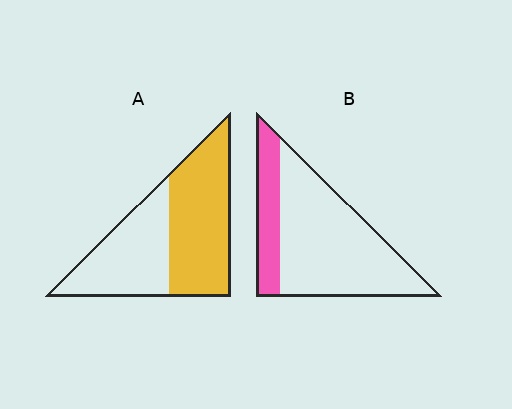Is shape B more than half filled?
No.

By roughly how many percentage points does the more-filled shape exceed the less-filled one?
By roughly 30 percentage points (A over B).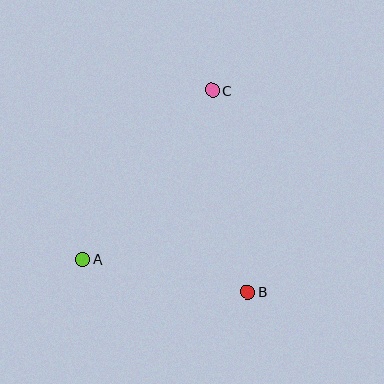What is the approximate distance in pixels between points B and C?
The distance between B and C is approximately 205 pixels.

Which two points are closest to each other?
Points A and B are closest to each other.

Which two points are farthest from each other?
Points A and C are farthest from each other.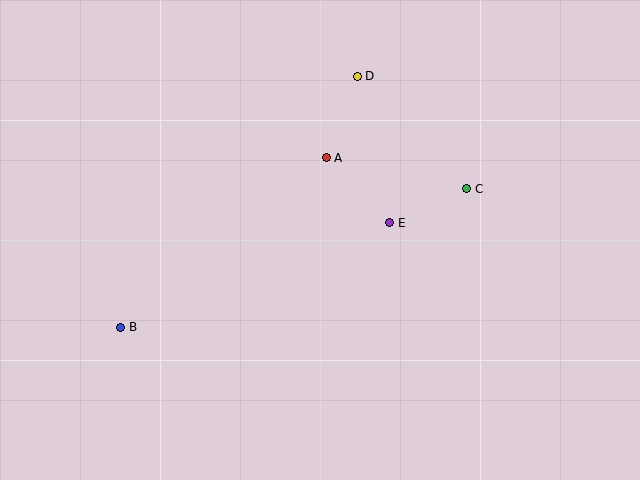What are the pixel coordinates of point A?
Point A is at (326, 158).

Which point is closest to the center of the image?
Point E at (390, 223) is closest to the center.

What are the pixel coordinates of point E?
Point E is at (390, 223).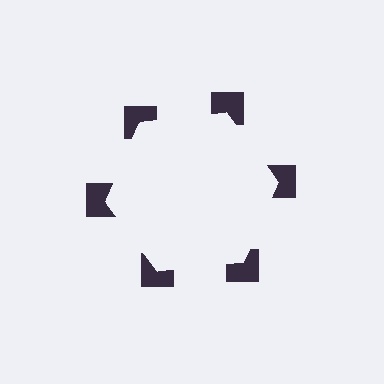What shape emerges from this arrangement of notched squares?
An illusory hexagon — its edges are inferred from the aligned wedge cuts in the notched squares, not physically drawn.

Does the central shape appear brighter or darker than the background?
It typically appears slightly brighter than the background, even though no actual brightness change is drawn.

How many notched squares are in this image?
There are 6 — one at each vertex of the illusory hexagon.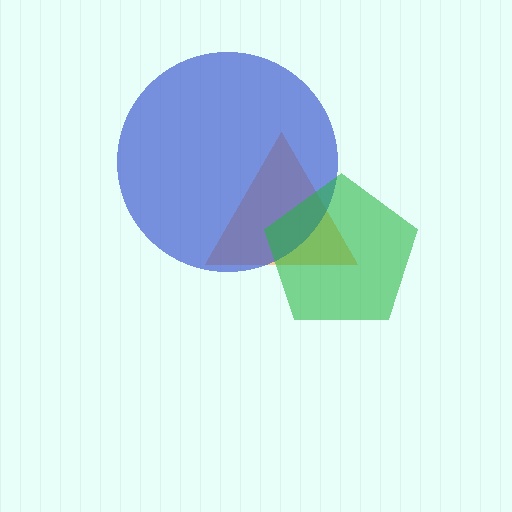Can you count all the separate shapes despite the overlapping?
Yes, there are 3 separate shapes.